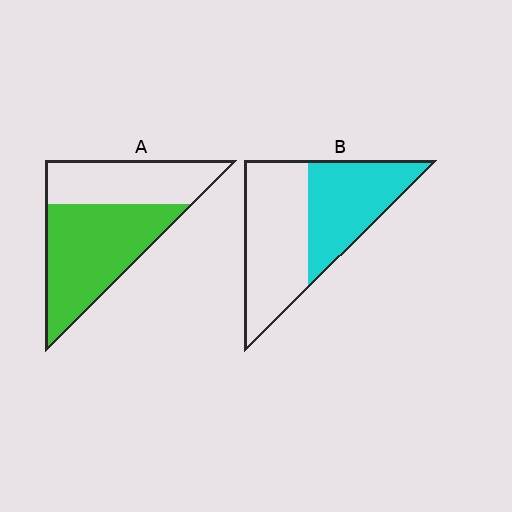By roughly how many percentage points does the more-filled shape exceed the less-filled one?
By roughly 15 percentage points (A over B).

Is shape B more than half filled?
No.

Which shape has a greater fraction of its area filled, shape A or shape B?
Shape A.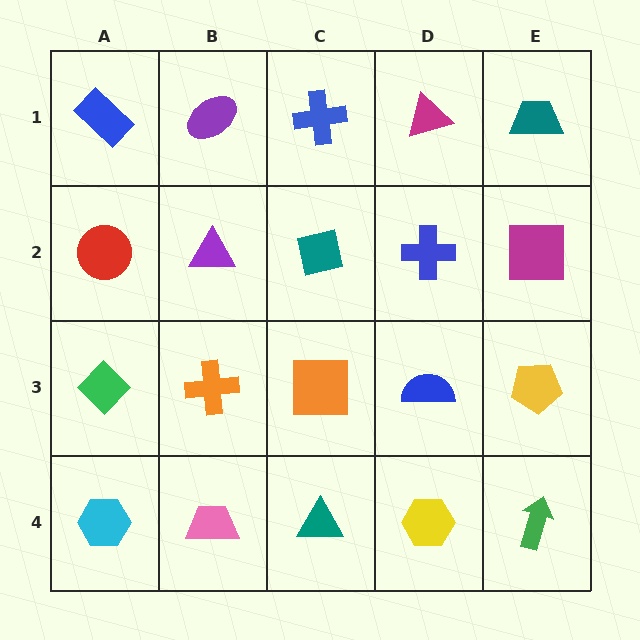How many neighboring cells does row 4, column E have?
2.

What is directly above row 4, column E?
A yellow pentagon.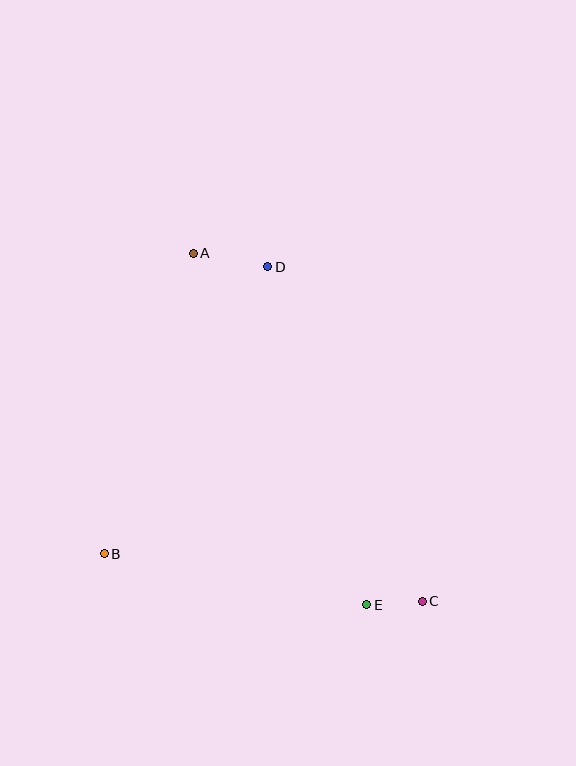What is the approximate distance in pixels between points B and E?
The distance between B and E is approximately 267 pixels.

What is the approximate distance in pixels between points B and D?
The distance between B and D is approximately 330 pixels.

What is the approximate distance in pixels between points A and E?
The distance between A and E is approximately 392 pixels.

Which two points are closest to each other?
Points C and E are closest to each other.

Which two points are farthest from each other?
Points A and C are farthest from each other.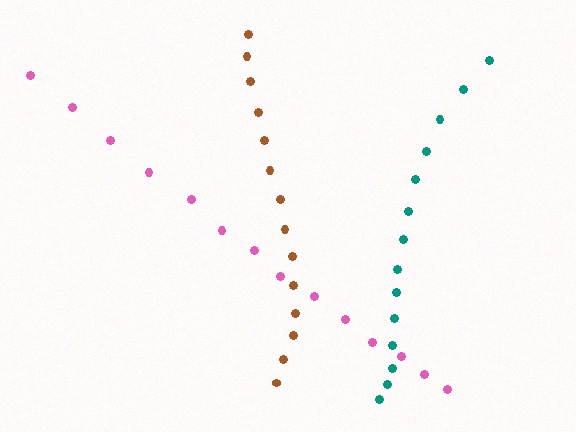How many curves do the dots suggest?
There are 3 distinct paths.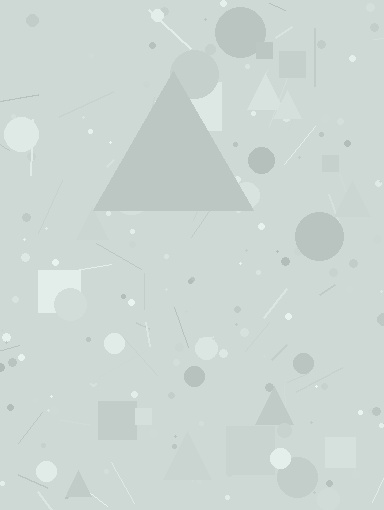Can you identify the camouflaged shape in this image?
The camouflaged shape is a triangle.